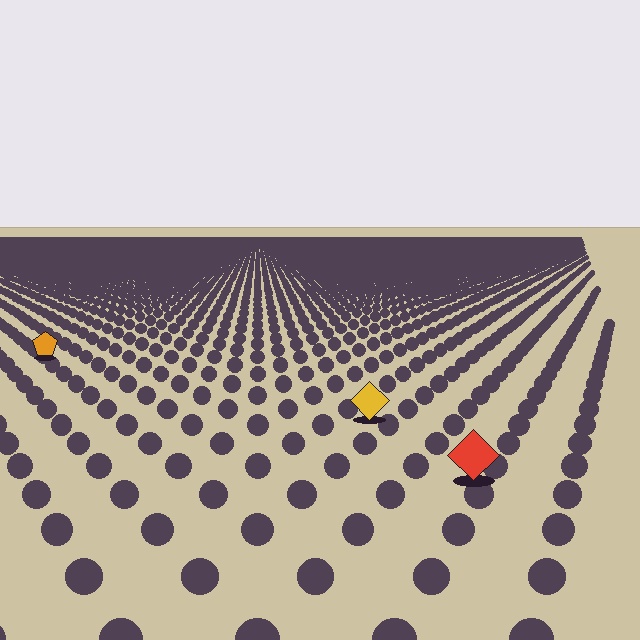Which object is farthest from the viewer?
The orange pentagon is farthest from the viewer. It appears smaller and the ground texture around it is denser.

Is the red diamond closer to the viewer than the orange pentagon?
Yes. The red diamond is closer — you can tell from the texture gradient: the ground texture is coarser near it.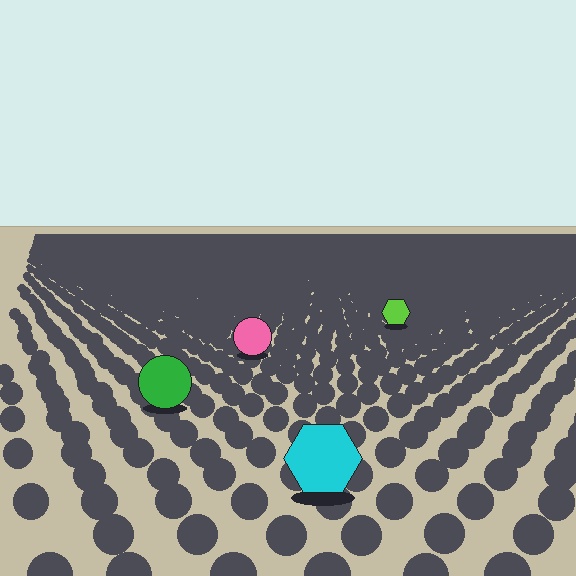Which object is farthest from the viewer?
The lime hexagon is farthest from the viewer. It appears smaller and the ground texture around it is denser.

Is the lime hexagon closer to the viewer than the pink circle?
No. The pink circle is closer — you can tell from the texture gradient: the ground texture is coarser near it.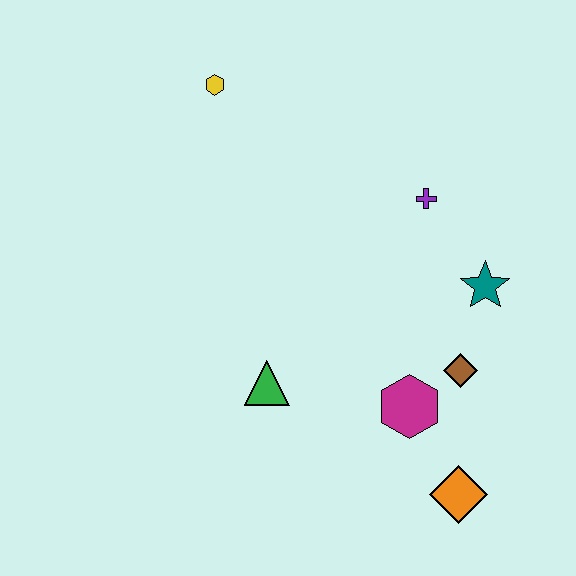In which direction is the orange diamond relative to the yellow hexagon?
The orange diamond is below the yellow hexagon.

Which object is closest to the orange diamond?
The magenta hexagon is closest to the orange diamond.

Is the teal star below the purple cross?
Yes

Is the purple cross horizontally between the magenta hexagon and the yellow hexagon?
No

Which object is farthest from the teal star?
The yellow hexagon is farthest from the teal star.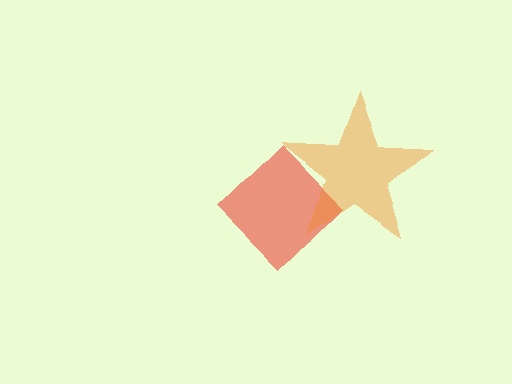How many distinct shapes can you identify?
There are 2 distinct shapes: a red diamond, an orange star.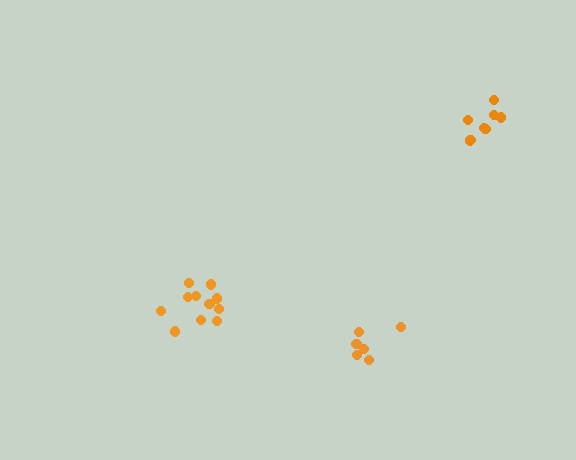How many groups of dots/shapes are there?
There are 3 groups.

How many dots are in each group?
Group 1: 8 dots, Group 2: 11 dots, Group 3: 6 dots (25 total).